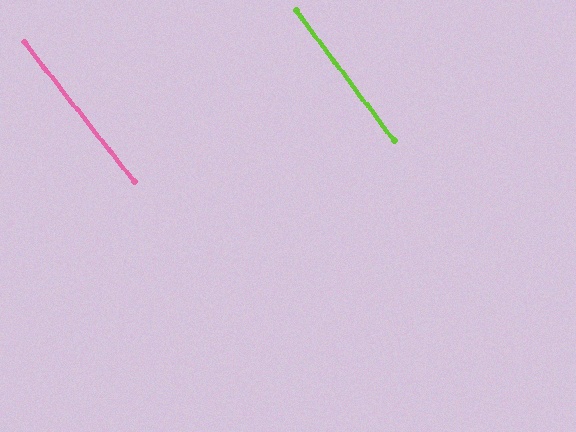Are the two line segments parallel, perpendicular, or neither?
Parallel — their directions differ by only 1.5°.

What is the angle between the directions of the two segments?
Approximately 2 degrees.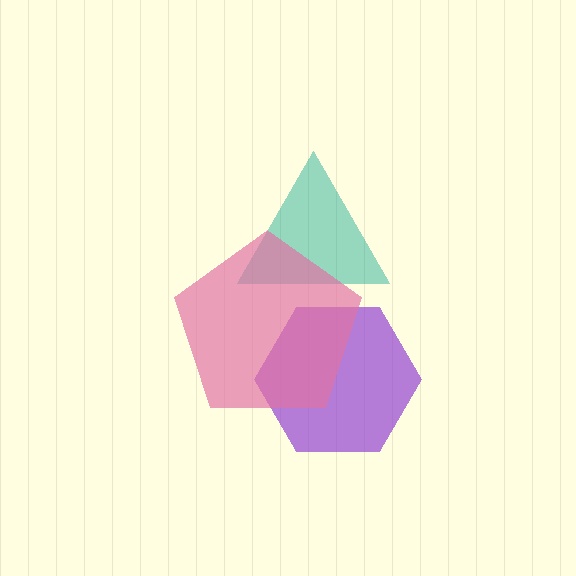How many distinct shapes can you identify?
There are 3 distinct shapes: a purple hexagon, a teal triangle, a pink pentagon.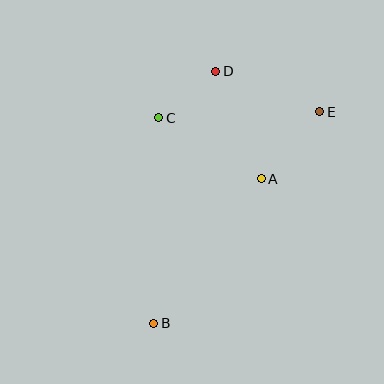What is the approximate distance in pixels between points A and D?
The distance between A and D is approximately 117 pixels.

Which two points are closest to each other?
Points C and D are closest to each other.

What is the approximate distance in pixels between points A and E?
The distance between A and E is approximately 89 pixels.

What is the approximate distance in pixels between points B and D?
The distance between B and D is approximately 259 pixels.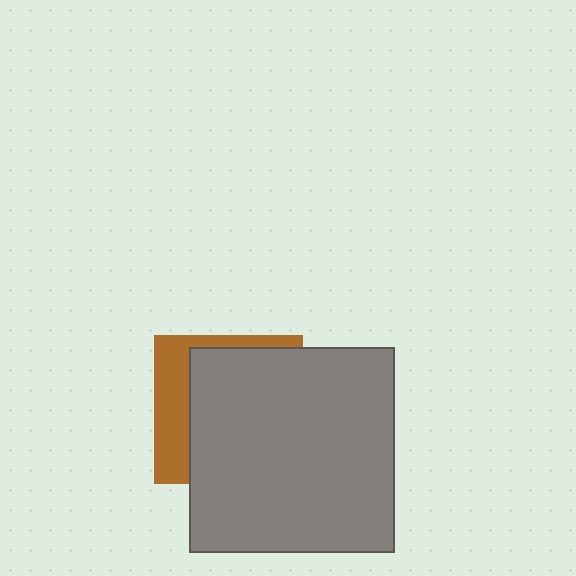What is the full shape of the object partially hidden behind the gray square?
The partially hidden object is a brown square.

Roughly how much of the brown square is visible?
A small part of it is visible (roughly 30%).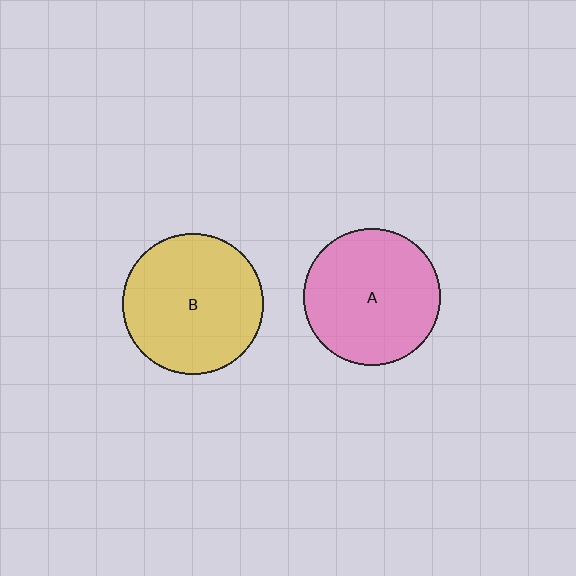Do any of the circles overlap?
No, none of the circles overlap.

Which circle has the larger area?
Circle B (yellow).